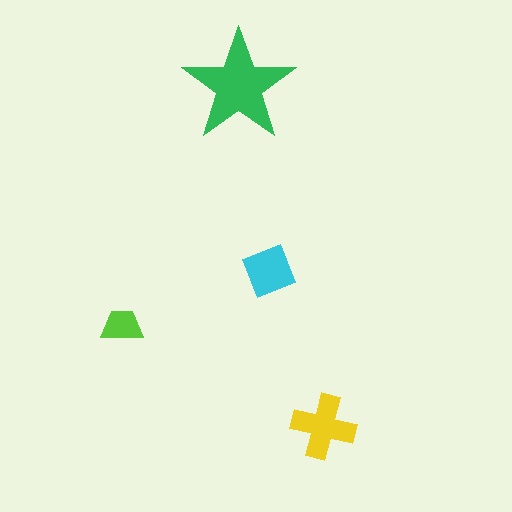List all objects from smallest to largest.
The lime trapezoid, the cyan diamond, the yellow cross, the green star.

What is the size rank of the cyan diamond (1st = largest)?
3rd.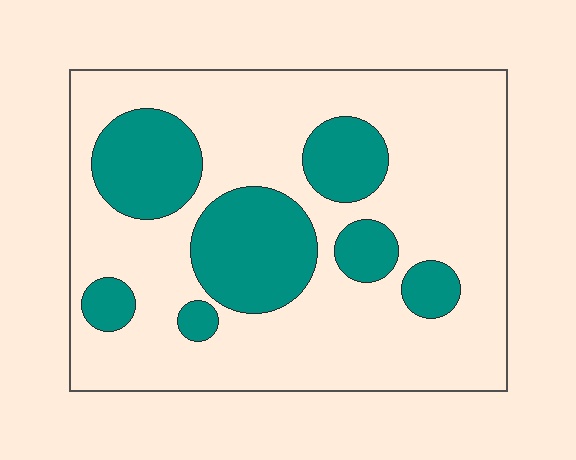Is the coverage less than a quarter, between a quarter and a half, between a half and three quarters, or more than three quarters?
Between a quarter and a half.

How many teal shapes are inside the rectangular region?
7.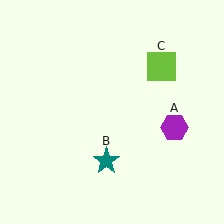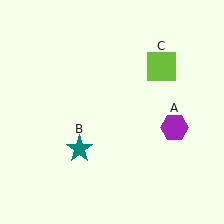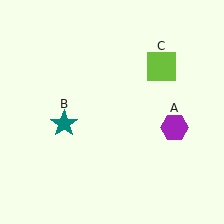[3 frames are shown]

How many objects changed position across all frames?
1 object changed position: teal star (object B).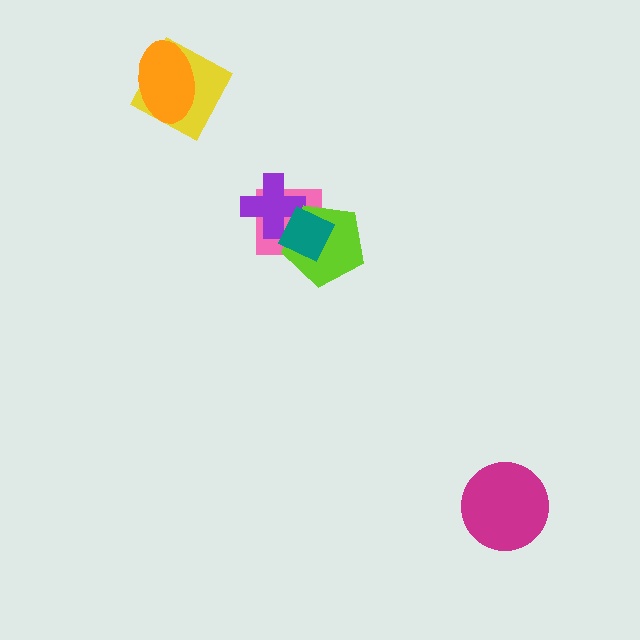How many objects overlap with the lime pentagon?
3 objects overlap with the lime pentagon.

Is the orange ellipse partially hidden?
No, no other shape covers it.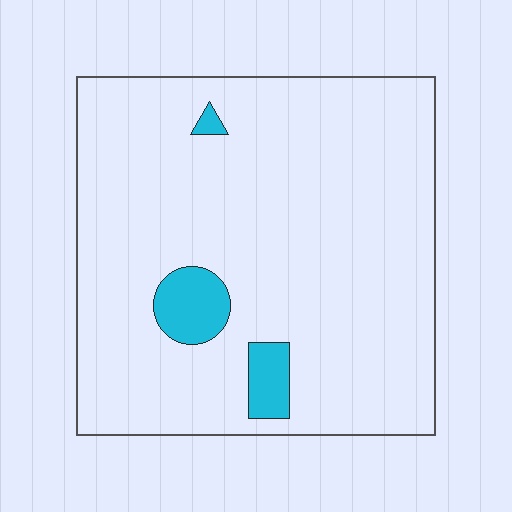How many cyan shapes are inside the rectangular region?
3.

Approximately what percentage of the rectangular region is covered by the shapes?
Approximately 5%.